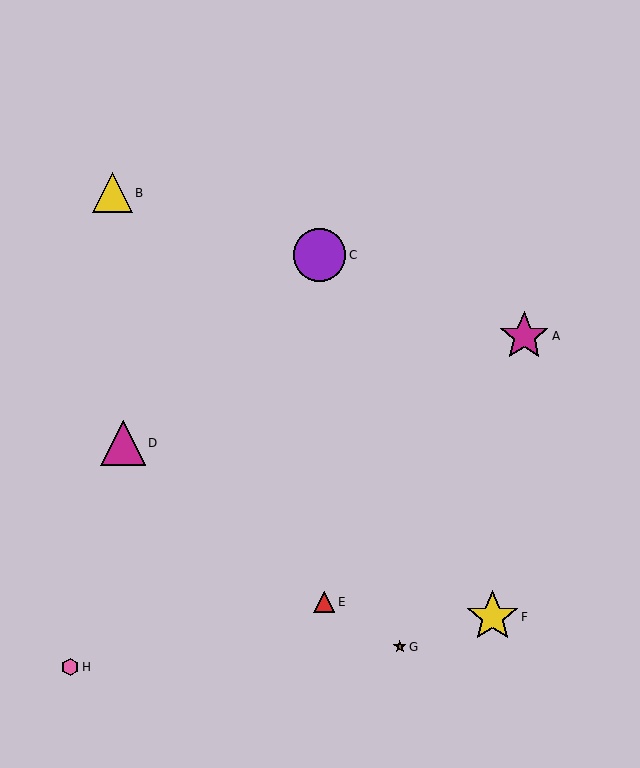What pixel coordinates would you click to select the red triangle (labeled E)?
Click at (324, 602) to select the red triangle E.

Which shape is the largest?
The purple circle (labeled C) is the largest.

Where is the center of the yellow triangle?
The center of the yellow triangle is at (112, 193).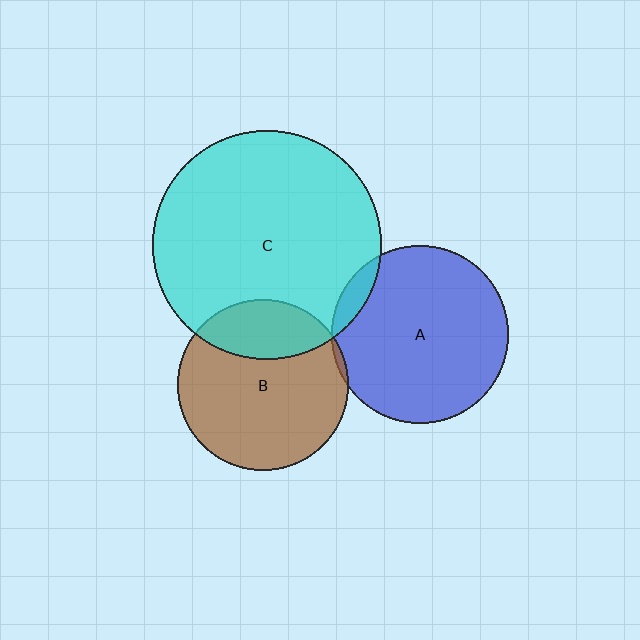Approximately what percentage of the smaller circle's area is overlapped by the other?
Approximately 25%.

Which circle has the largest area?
Circle C (cyan).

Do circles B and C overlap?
Yes.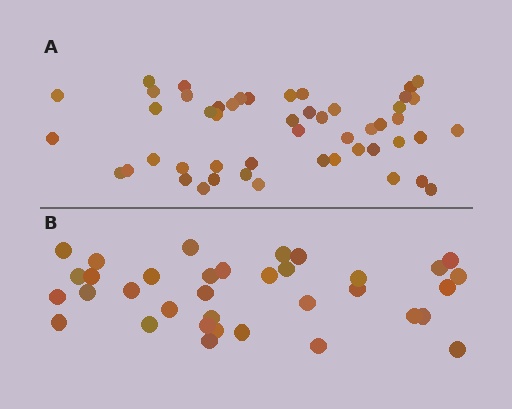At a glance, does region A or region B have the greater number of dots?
Region A (the top region) has more dots.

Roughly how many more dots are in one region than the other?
Region A has approximately 15 more dots than region B.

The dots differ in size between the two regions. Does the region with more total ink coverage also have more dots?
No. Region B has more total ink coverage because its dots are larger, but region A actually contains more individual dots. Total area can be misleading — the number of items is what matters here.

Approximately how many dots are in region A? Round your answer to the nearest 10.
About 50 dots.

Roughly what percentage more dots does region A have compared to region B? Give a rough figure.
About 45% more.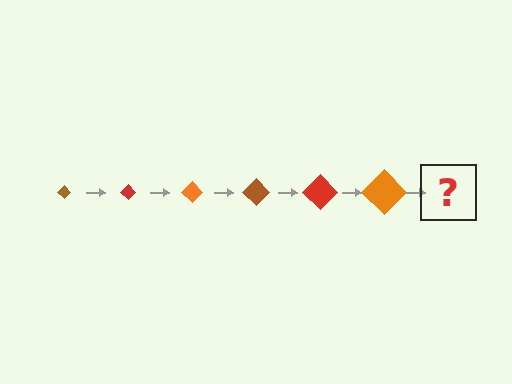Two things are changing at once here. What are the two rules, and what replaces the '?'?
The two rules are that the diamond grows larger each step and the color cycles through brown, red, and orange. The '?' should be a brown diamond, larger than the previous one.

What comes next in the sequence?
The next element should be a brown diamond, larger than the previous one.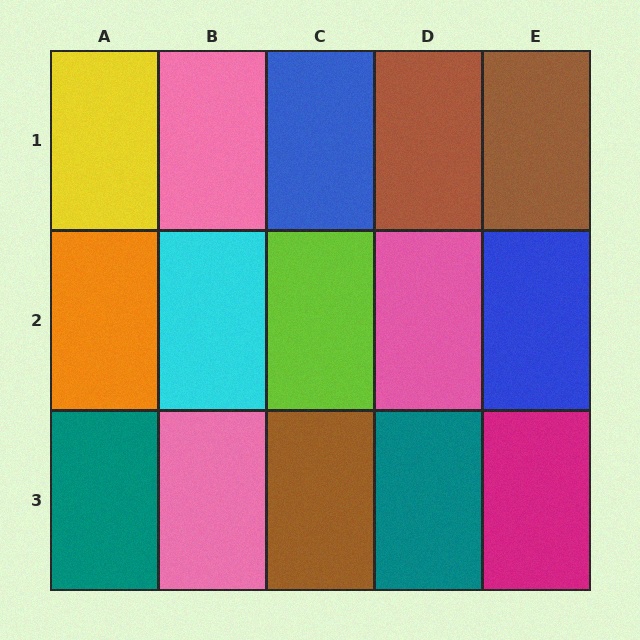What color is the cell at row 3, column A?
Teal.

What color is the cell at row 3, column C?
Brown.